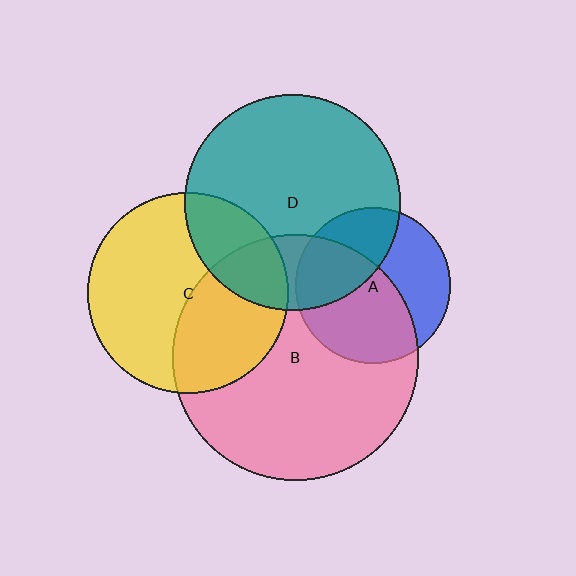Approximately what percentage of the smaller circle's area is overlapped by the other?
Approximately 25%.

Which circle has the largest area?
Circle B (pink).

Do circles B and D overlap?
Yes.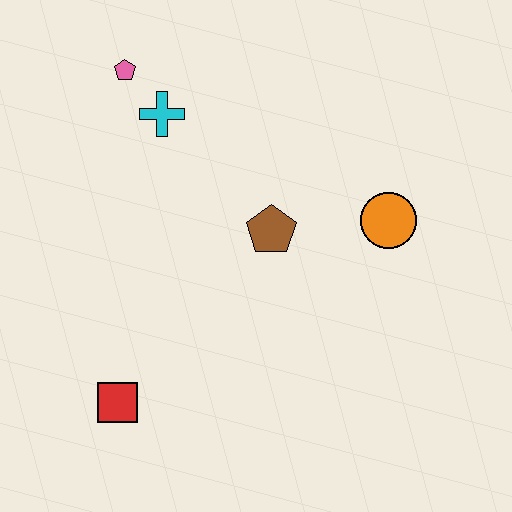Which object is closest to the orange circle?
The brown pentagon is closest to the orange circle.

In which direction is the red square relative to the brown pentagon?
The red square is below the brown pentagon.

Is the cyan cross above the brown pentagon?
Yes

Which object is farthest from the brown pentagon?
The red square is farthest from the brown pentagon.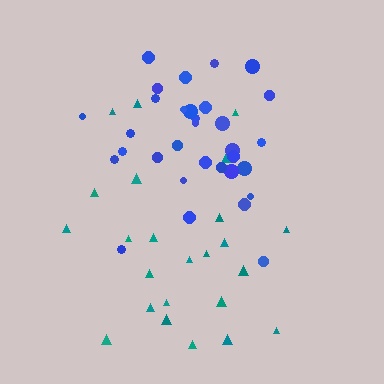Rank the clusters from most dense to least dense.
blue, teal.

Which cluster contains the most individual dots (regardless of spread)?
Blue (32).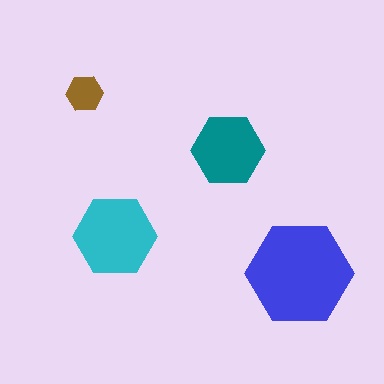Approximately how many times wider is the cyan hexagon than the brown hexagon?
About 2 times wider.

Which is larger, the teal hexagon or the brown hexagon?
The teal one.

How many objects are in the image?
There are 4 objects in the image.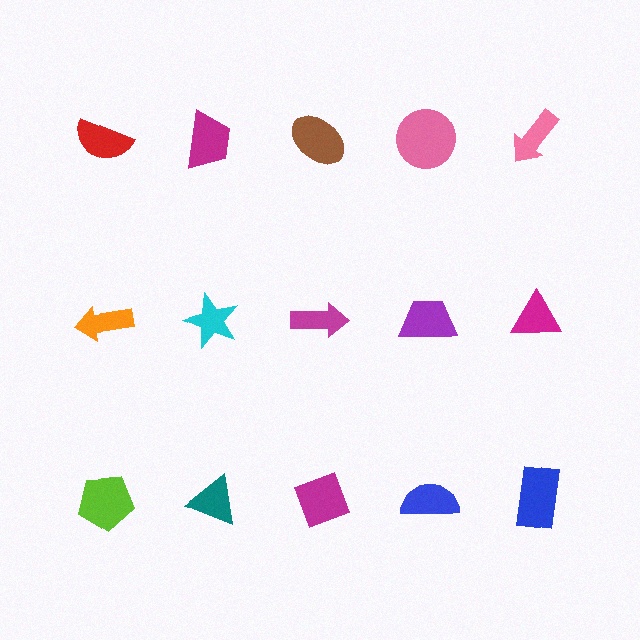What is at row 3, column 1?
A lime pentagon.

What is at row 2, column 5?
A magenta triangle.